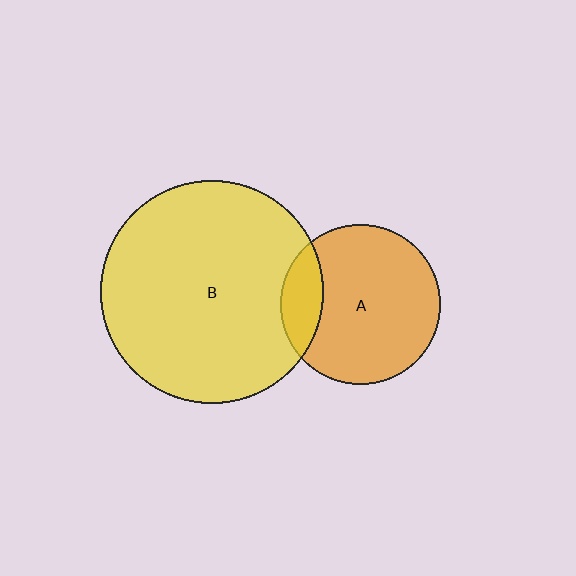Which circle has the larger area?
Circle B (yellow).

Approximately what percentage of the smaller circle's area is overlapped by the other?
Approximately 15%.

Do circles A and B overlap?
Yes.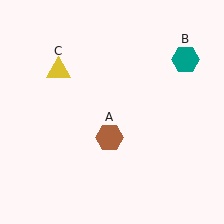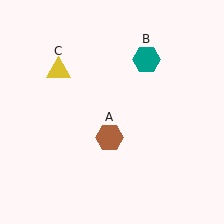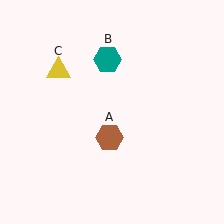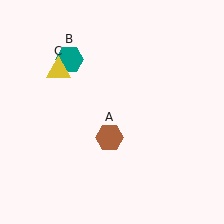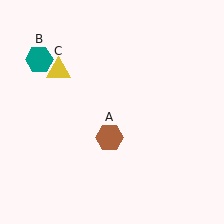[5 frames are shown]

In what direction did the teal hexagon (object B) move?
The teal hexagon (object B) moved left.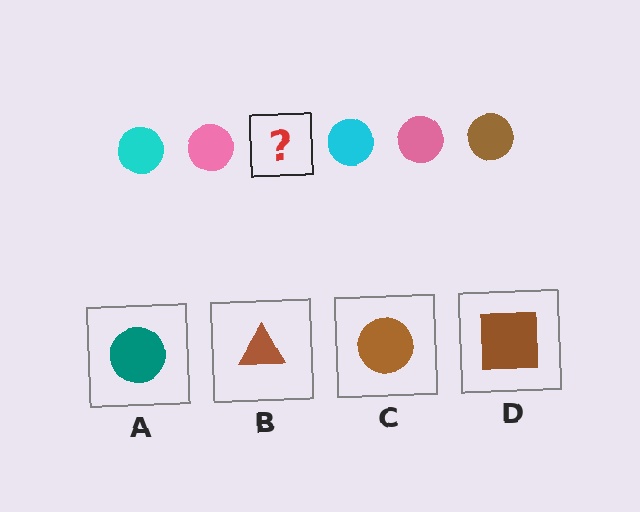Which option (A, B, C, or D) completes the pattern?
C.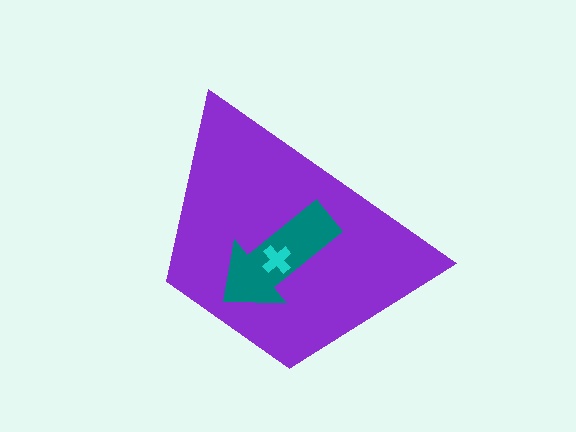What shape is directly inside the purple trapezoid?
The teal arrow.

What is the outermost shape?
The purple trapezoid.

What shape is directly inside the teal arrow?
The cyan cross.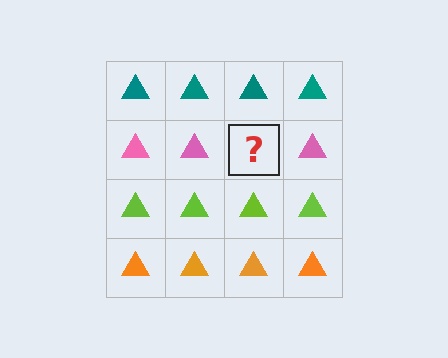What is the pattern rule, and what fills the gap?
The rule is that each row has a consistent color. The gap should be filled with a pink triangle.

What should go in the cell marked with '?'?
The missing cell should contain a pink triangle.